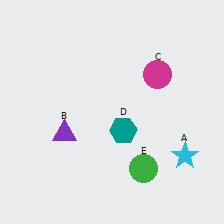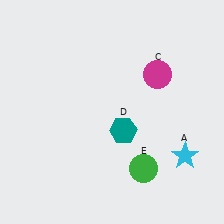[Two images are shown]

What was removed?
The purple triangle (B) was removed in Image 2.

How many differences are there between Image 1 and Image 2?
There is 1 difference between the two images.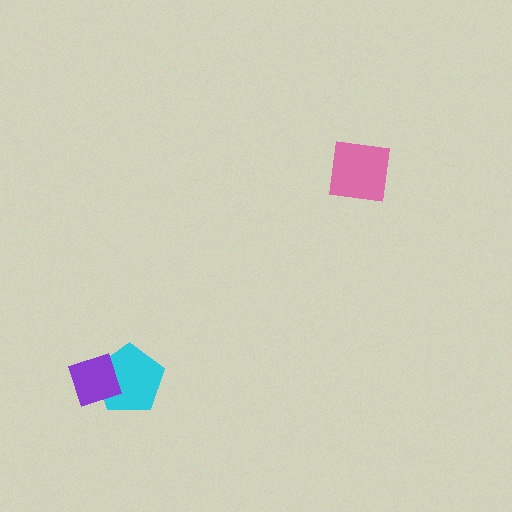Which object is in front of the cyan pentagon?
The purple diamond is in front of the cyan pentagon.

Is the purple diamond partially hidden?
No, no other shape covers it.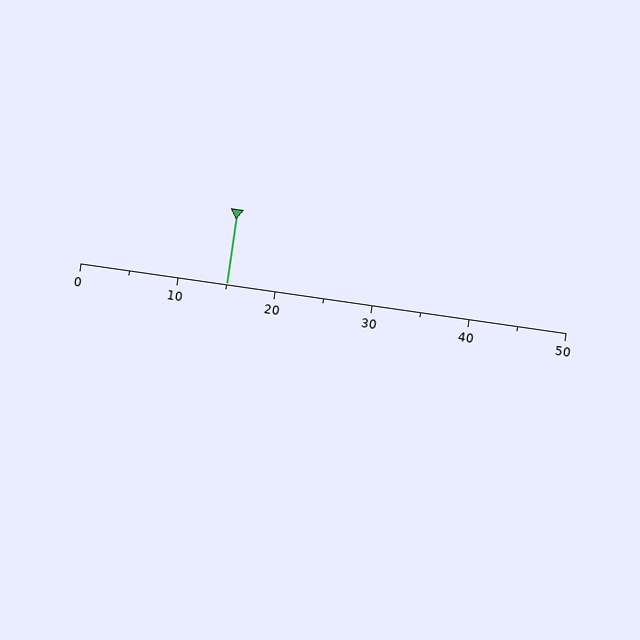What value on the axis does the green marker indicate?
The marker indicates approximately 15.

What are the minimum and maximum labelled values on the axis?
The axis runs from 0 to 50.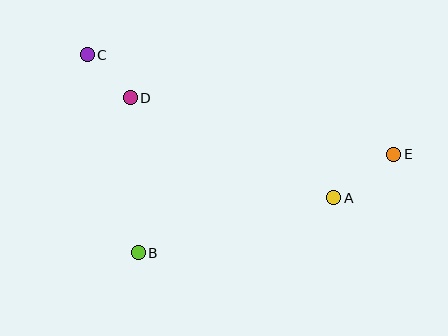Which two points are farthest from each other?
Points C and E are farthest from each other.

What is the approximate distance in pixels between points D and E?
The distance between D and E is approximately 269 pixels.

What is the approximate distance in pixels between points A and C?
The distance between A and C is approximately 285 pixels.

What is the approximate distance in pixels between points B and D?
The distance between B and D is approximately 155 pixels.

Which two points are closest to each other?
Points C and D are closest to each other.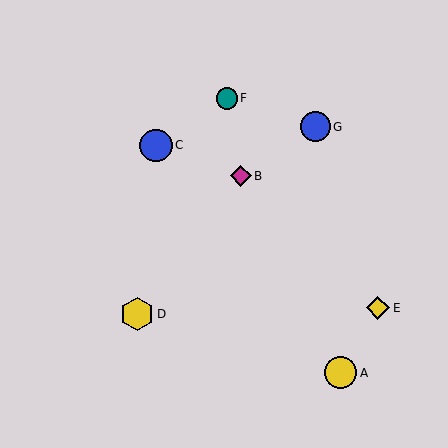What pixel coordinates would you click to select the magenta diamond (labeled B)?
Click at (241, 176) to select the magenta diamond B.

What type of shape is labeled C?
Shape C is a blue circle.